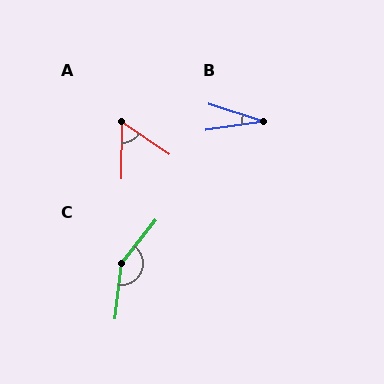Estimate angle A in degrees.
Approximately 56 degrees.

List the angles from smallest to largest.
B (26°), A (56°), C (148°).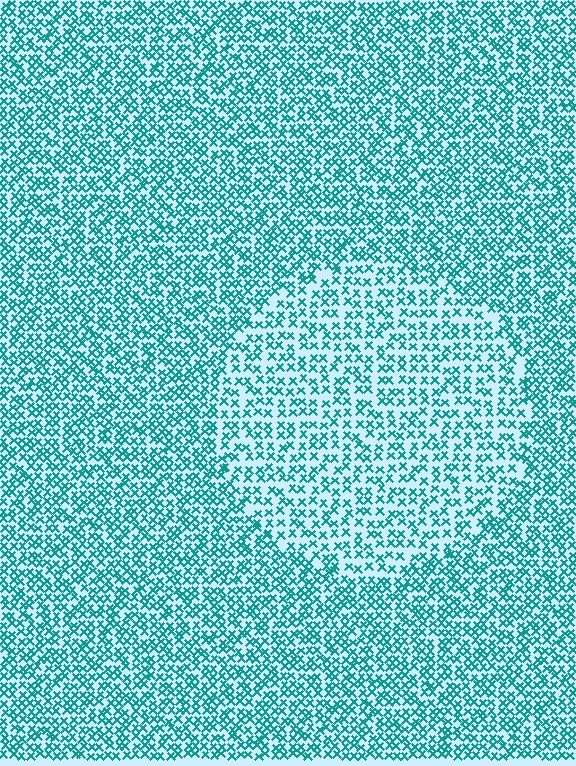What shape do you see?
I see a circle.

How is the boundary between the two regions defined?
The boundary is defined by a change in element density (approximately 1.6x ratio). All elements are the same color, size, and shape.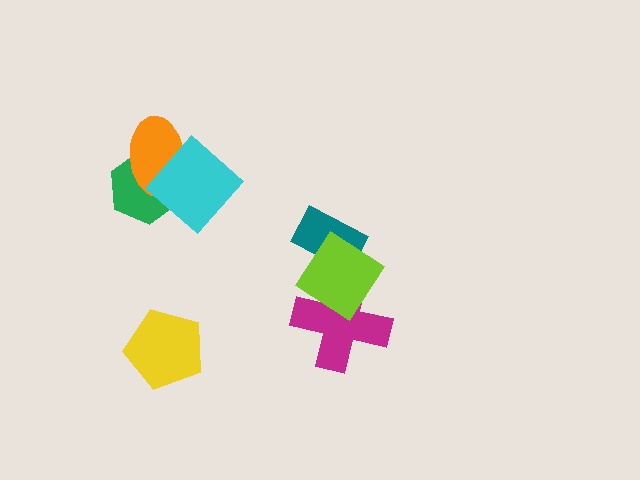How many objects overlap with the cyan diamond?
2 objects overlap with the cyan diamond.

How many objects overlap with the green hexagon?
2 objects overlap with the green hexagon.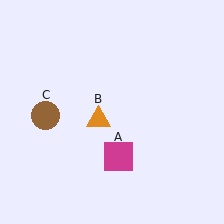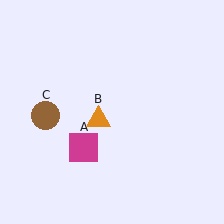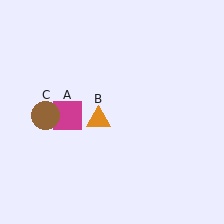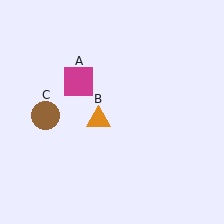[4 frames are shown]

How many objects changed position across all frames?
1 object changed position: magenta square (object A).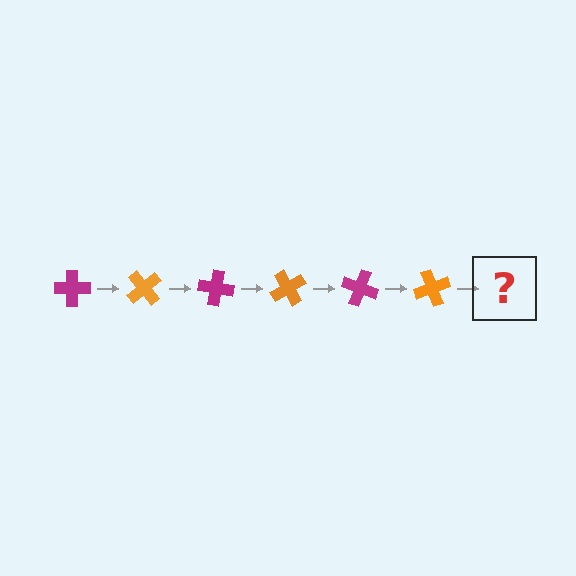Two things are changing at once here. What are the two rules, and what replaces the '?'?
The two rules are that it rotates 50 degrees each step and the color cycles through magenta and orange. The '?' should be a magenta cross, rotated 300 degrees from the start.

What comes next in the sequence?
The next element should be a magenta cross, rotated 300 degrees from the start.